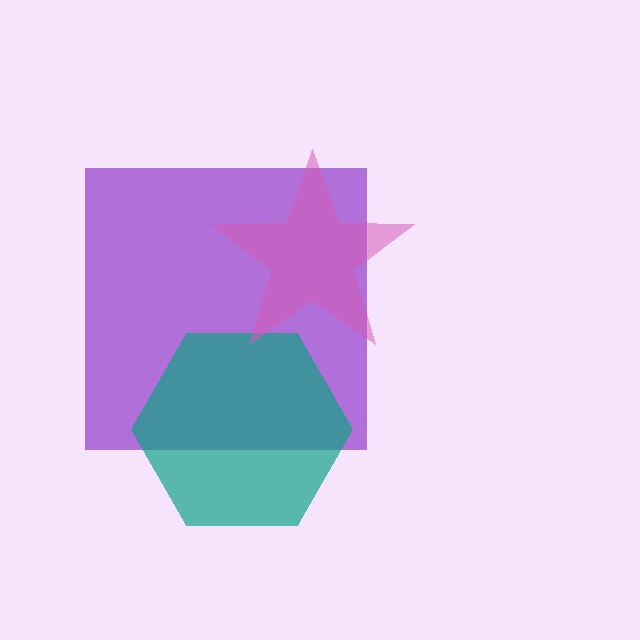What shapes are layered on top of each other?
The layered shapes are: a purple square, a teal hexagon, a pink star.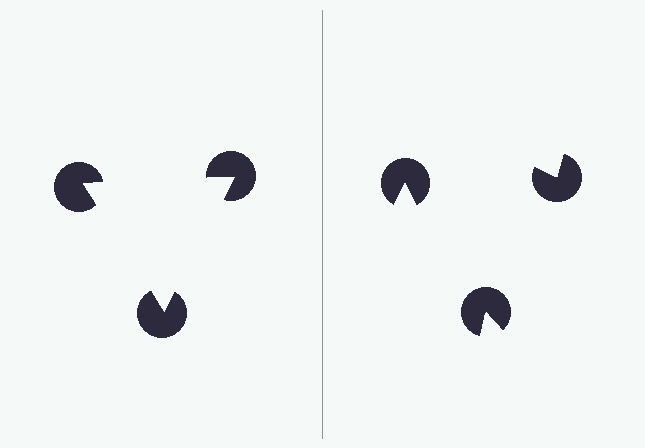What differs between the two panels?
The pac-man discs are positioned identically on both sides; only the wedge orientations differ. On the left they align to a triangle; on the right they are misaligned.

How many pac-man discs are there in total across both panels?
6 — 3 on each side.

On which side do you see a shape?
An illusory triangle appears on the left side. On the right side the wedge cuts are rotated, so no coherent shape forms.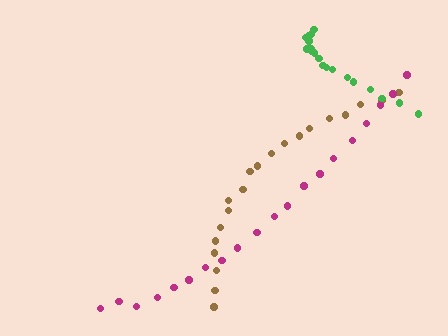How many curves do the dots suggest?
There are 3 distinct paths.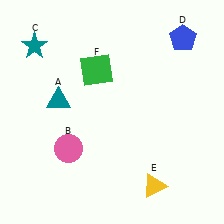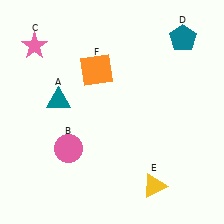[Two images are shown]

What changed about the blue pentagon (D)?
In Image 1, D is blue. In Image 2, it changed to teal.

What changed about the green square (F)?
In Image 1, F is green. In Image 2, it changed to orange.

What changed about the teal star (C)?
In Image 1, C is teal. In Image 2, it changed to pink.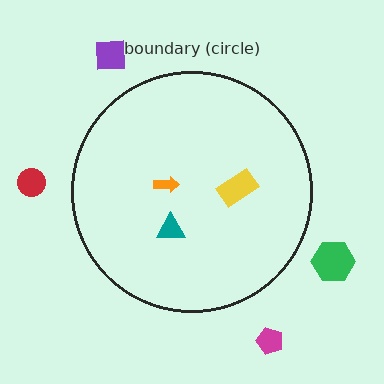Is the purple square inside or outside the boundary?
Outside.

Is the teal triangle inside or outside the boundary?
Inside.